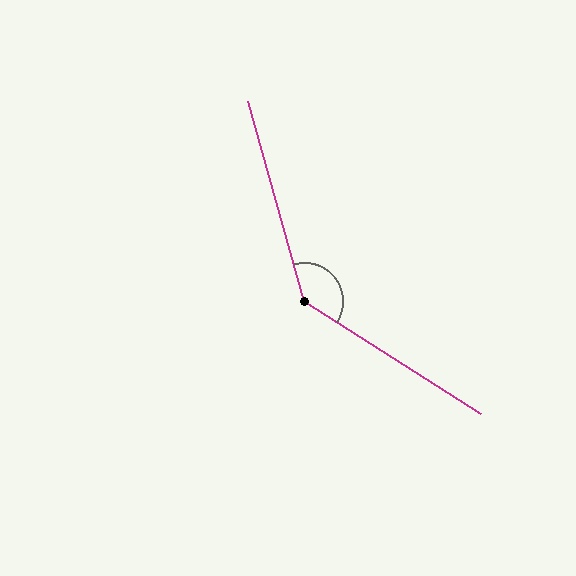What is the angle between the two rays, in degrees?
Approximately 138 degrees.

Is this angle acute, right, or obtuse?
It is obtuse.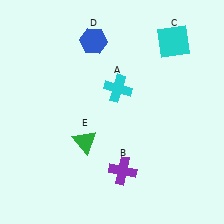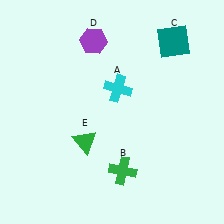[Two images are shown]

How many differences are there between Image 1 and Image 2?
There are 3 differences between the two images.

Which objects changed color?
B changed from purple to green. C changed from cyan to teal. D changed from blue to purple.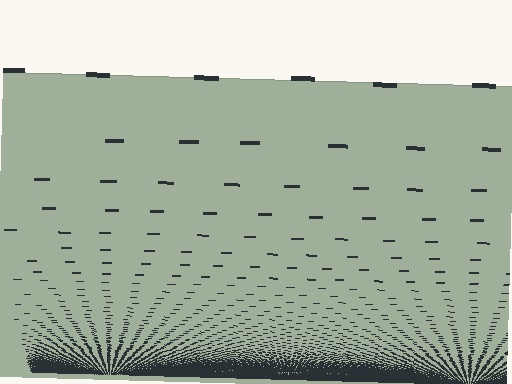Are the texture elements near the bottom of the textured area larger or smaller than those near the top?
Smaller. The gradient is inverted — elements near the bottom are smaller and denser.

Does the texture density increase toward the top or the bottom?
Density increases toward the bottom.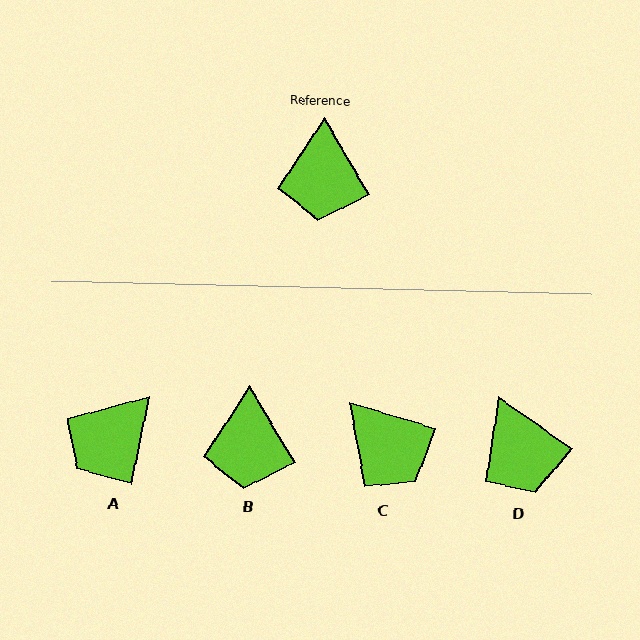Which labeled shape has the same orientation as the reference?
B.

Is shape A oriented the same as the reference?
No, it is off by about 42 degrees.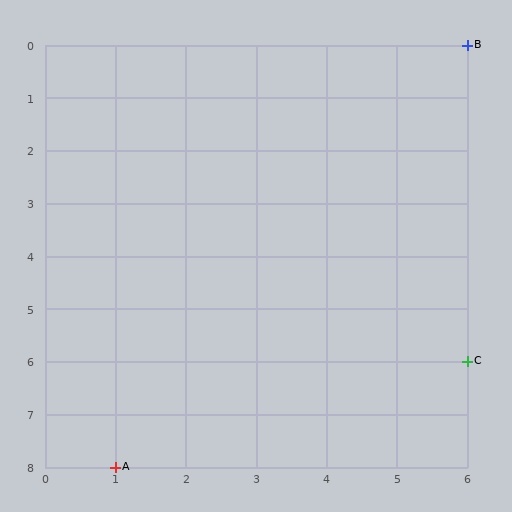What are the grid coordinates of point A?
Point A is at grid coordinates (1, 8).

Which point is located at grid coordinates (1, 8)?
Point A is at (1, 8).